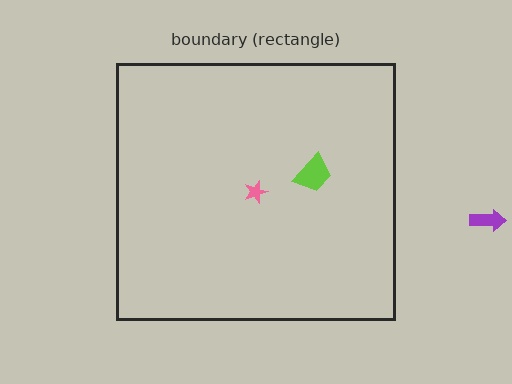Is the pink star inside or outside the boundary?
Inside.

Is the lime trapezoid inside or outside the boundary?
Inside.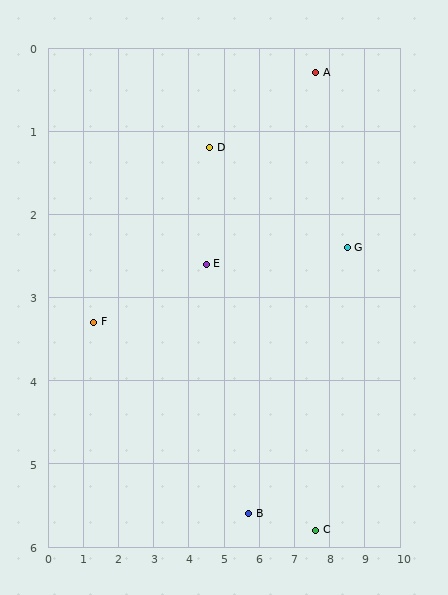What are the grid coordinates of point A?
Point A is at approximately (7.6, 0.3).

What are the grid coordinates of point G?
Point G is at approximately (8.5, 2.4).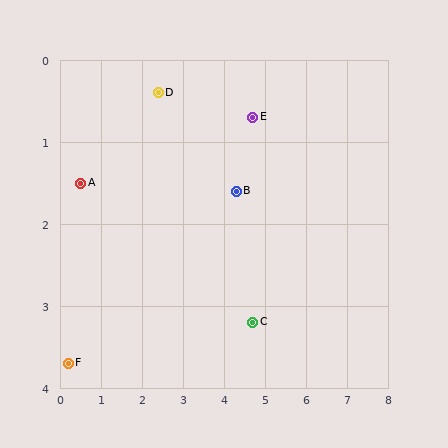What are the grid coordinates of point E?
Point E is at approximately (4.7, 0.7).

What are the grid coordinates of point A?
Point A is at approximately (0.5, 1.5).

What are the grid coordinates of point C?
Point C is at approximately (4.7, 3.2).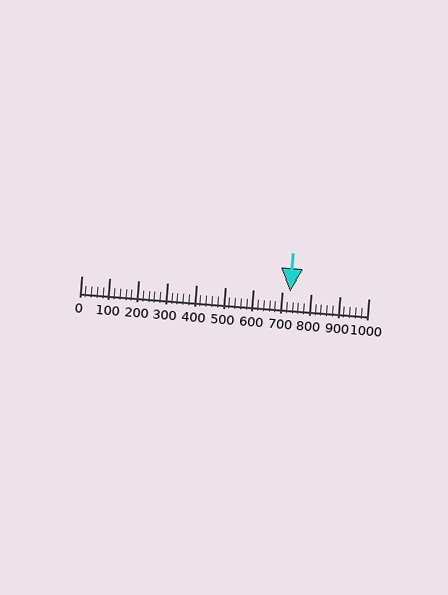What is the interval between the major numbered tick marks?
The major tick marks are spaced 100 units apart.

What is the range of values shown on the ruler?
The ruler shows values from 0 to 1000.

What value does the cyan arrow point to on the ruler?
The cyan arrow points to approximately 726.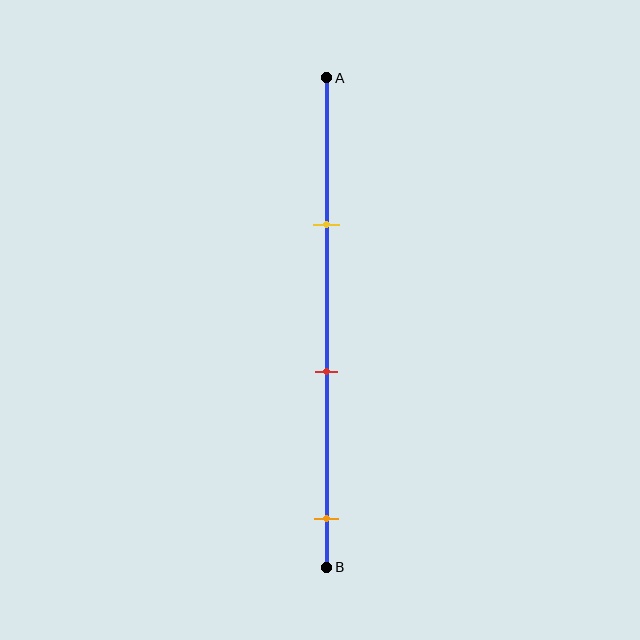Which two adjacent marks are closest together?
The yellow and red marks are the closest adjacent pair.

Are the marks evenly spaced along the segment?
Yes, the marks are approximately evenly spaced.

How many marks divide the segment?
There are 3 marks dividing the segment.